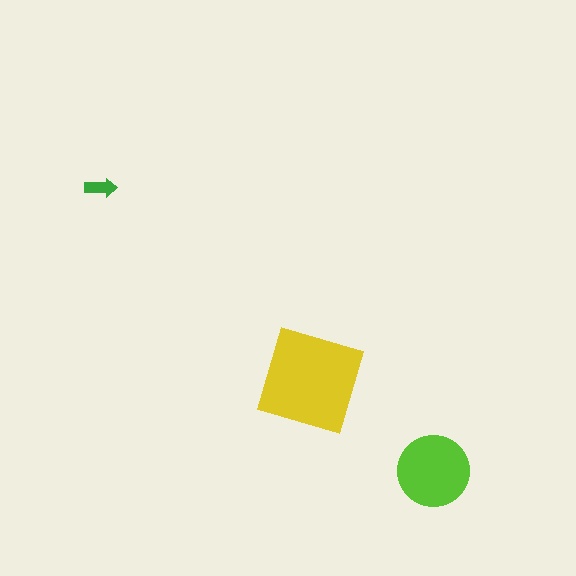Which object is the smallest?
The green arrow.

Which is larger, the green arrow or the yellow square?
The yellow square.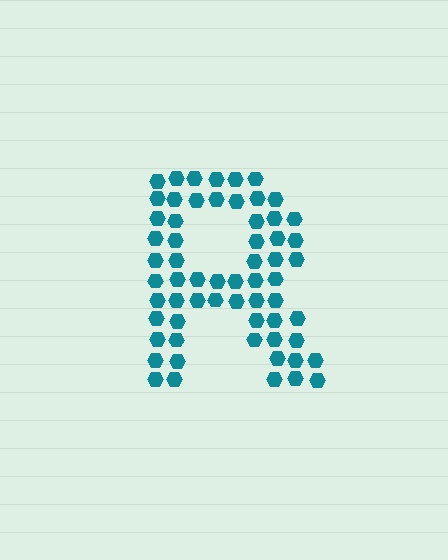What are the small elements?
The small elements are hexagons.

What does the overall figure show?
The overall figure shows the letter R.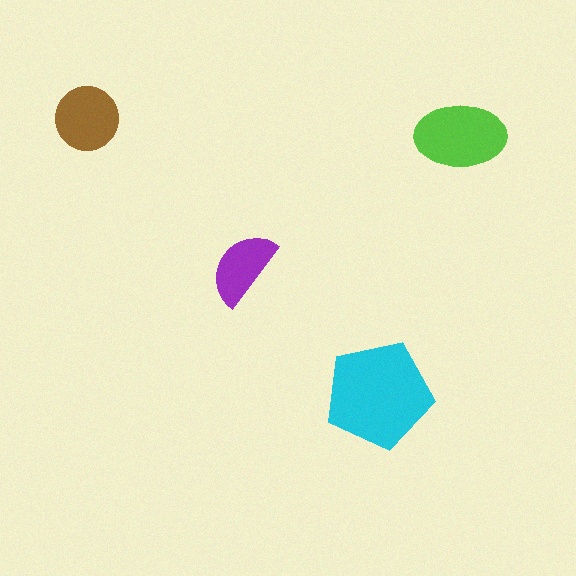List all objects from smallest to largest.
The purple semicircle, the brown circle, the lime ellipse, the cyan pentagon.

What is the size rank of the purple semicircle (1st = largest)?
4th.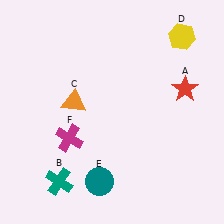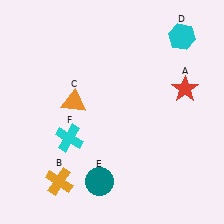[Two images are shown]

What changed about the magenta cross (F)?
In Image 1, F is magenta. In Image 2, it changed to cyan.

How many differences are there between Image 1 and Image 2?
There are 3 differences between the two images.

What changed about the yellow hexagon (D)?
In Image 1, D is yellow. In Image 2, it changed to cyan.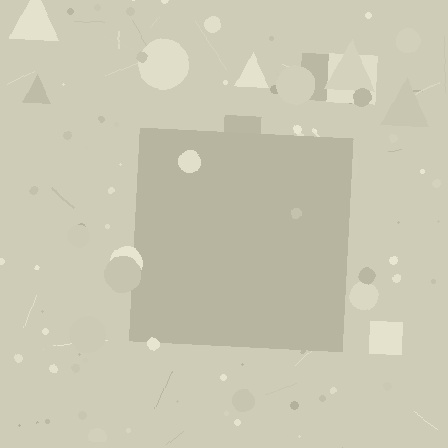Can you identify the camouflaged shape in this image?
The camouflaged shape is a square.